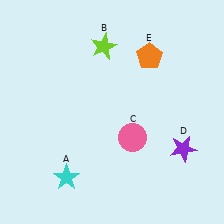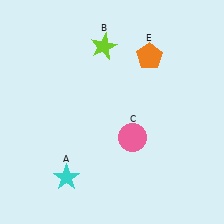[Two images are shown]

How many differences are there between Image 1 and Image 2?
There is 1 difference between the two images.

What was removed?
The purple star (D) was removed in Image 2.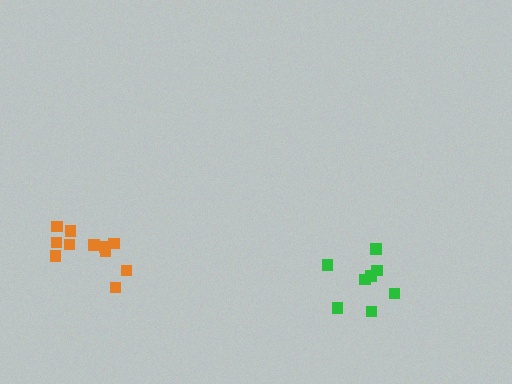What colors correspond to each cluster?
The clusters are colored: orange, green.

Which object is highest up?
The orange cluster is topmost.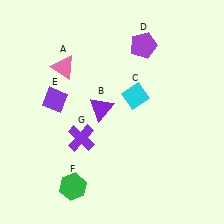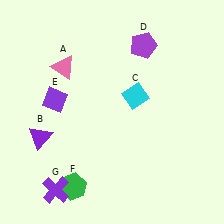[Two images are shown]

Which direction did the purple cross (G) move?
The purple cross (G) moved down.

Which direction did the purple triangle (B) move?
The purple triangle (B) moved left.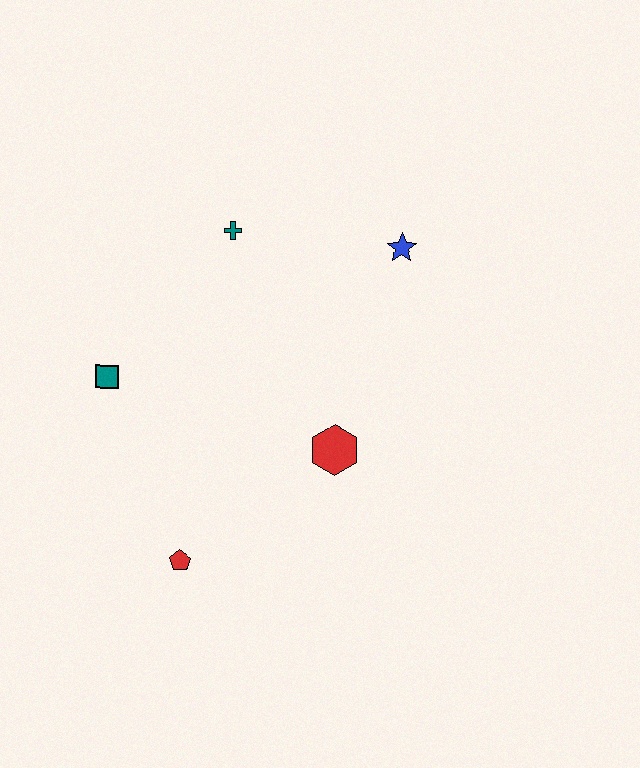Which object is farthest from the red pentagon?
The blue star is farthest from the red pentagon.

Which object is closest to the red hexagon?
The red pentagon is closest to the red hexagon.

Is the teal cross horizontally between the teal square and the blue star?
Yes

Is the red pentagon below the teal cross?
Yes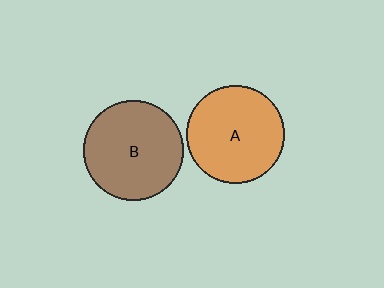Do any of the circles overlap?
No, none of the circles overlap.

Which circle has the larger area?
Circle B (brown).